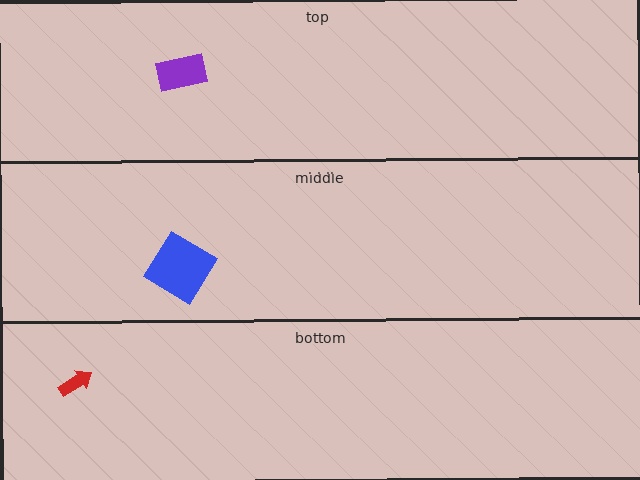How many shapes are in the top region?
1.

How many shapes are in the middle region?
1.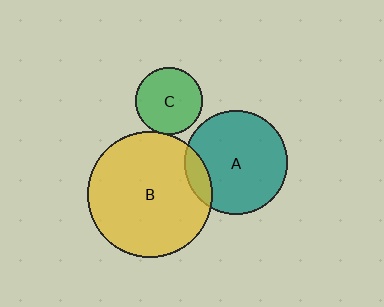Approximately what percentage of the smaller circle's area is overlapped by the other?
Approximately 10%.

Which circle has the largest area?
Circle B (yellow).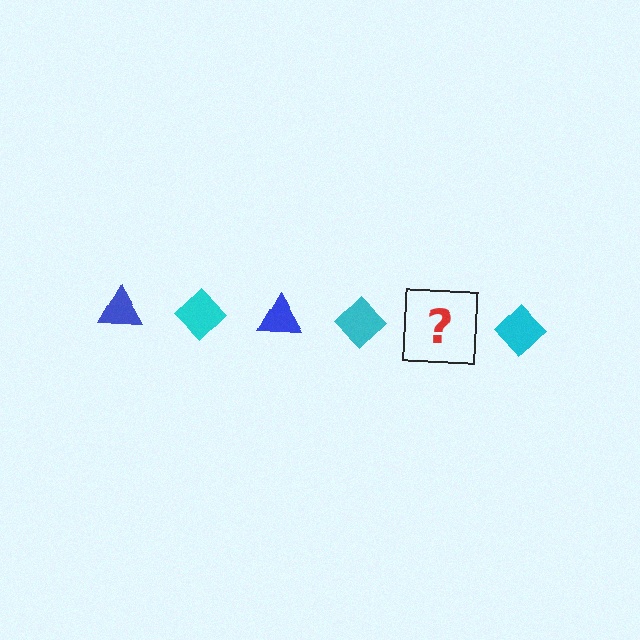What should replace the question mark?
The question mark should be replaced with a blue triangle.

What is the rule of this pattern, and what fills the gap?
The rule is that the pattern alternates between blue triangle and cyan diamond. The gap should be filled with a blue triangle.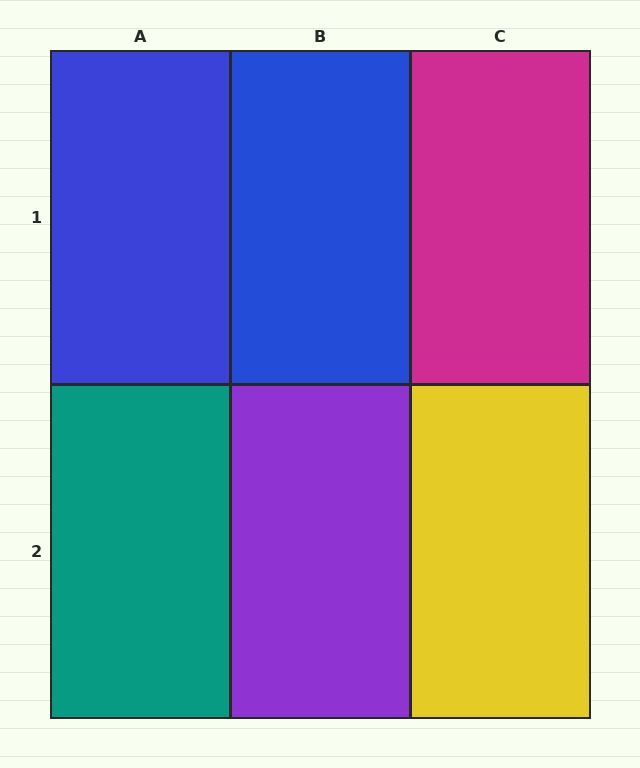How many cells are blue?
2 cells are blue.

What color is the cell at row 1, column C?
Magenta.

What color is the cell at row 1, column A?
Blue.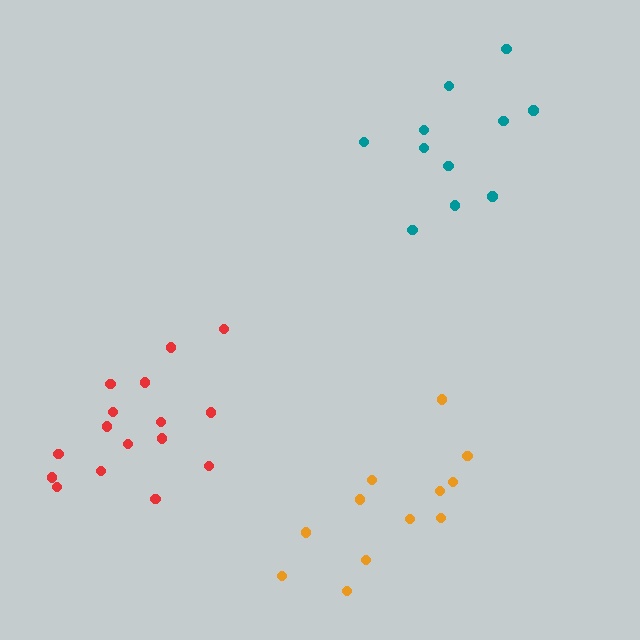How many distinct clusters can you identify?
There are 3 distinct clusters.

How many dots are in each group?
Group 1: 16 dots, Group 2: 11 dots, Group 3: 12 dots (39 total).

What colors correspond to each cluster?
The clusters are colored: red, teal, orange.